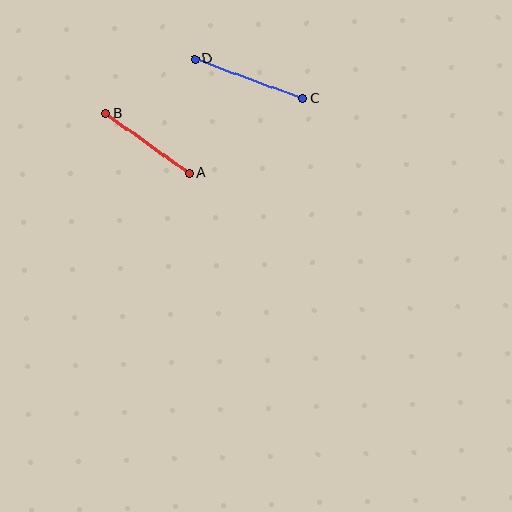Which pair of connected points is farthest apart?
Points C and D are farthest apart.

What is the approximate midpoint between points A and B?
The midpoint is at approximately (147, 143) pixels.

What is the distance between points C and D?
The distance is approximately 115 pixels.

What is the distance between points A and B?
The distance is approximately 102 pixels.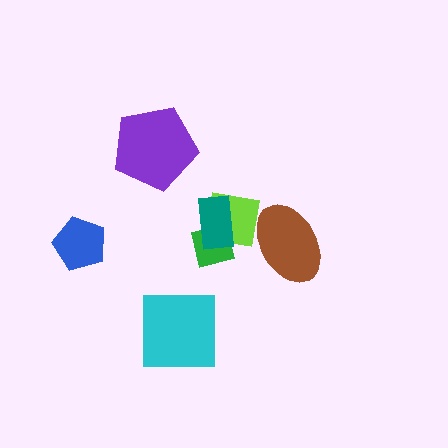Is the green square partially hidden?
Yes, it is partially covered by another shape.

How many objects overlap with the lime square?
3 objects overlap with the lime square.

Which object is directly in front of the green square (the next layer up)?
The lime square is directly in front of the green square.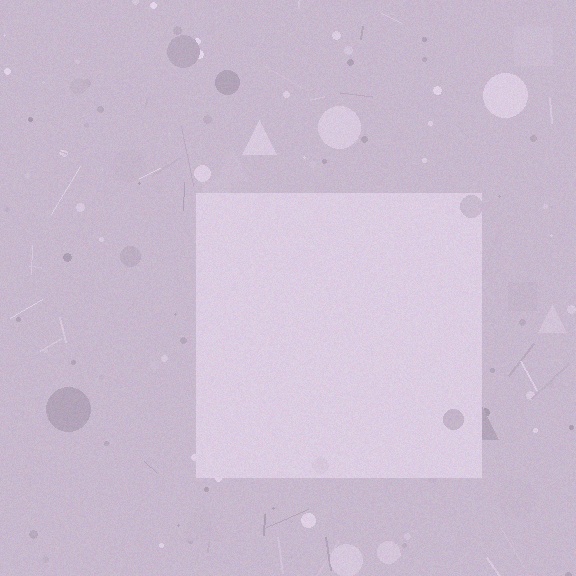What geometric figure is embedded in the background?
A square is embedded in the background.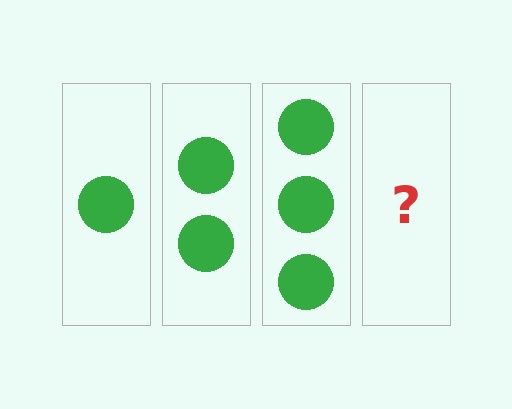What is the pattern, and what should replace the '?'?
The pattern is that each step adds one more circle. The '?' should be 4 circles.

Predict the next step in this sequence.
The next step is 4 circles.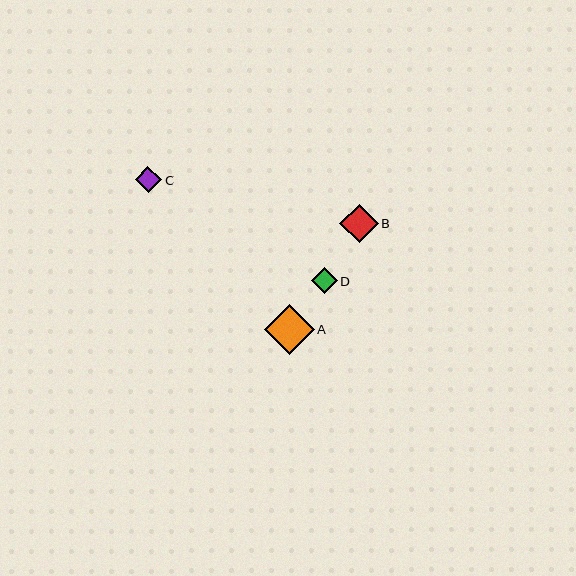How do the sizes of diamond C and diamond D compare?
Diamond C and diamond D are approximately the same size.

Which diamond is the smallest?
Diamond D is the smallest with a size of approximately 26 pixels.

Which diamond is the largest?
Diamond A is the largest with a size of approximately 50 pixels.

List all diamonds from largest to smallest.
From largest to smallest: A, B, C, D.